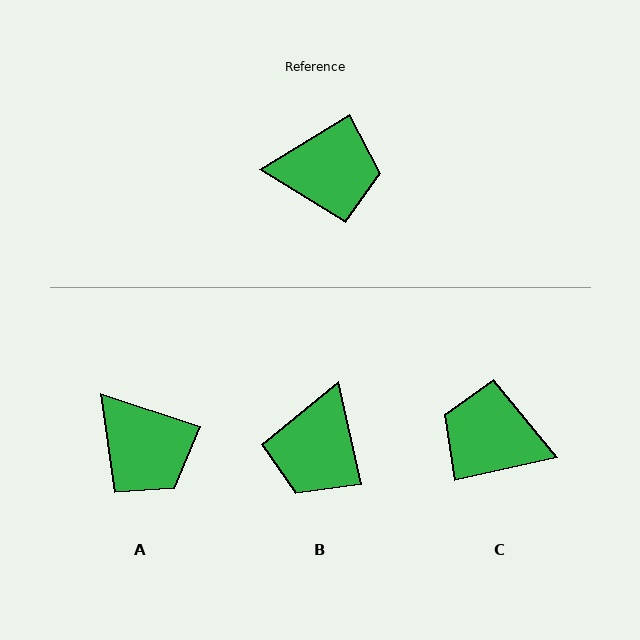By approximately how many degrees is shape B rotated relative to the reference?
Approximately 109 degrees clockwise.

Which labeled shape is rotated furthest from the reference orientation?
C, about 161 degrees away.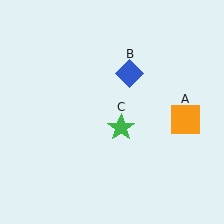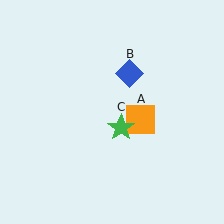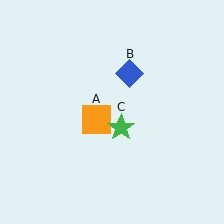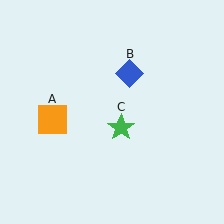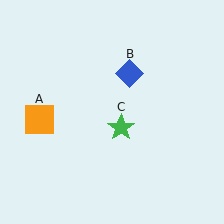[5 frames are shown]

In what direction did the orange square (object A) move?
The orange square (object A) moved left.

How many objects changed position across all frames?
1 object changed position: orange square (object A).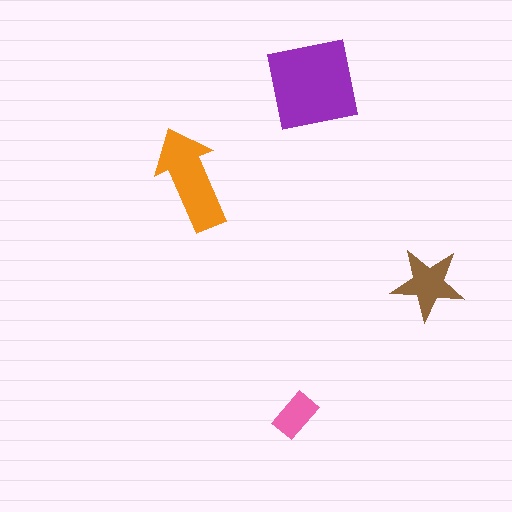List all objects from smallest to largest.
The pink rectangle, the brown star, the orange arrow, the purple square.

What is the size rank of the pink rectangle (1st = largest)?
4th.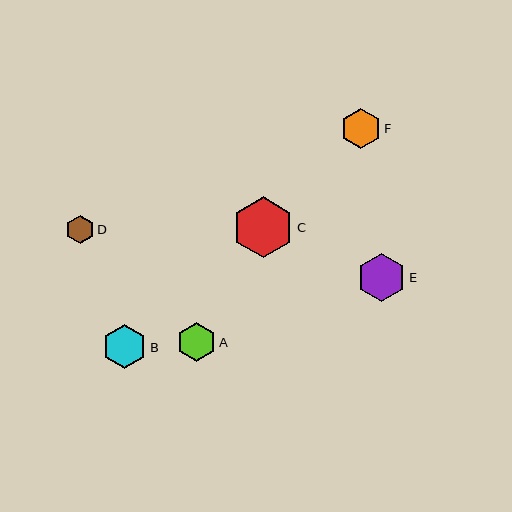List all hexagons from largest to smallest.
From largest to smallest: C, E, B, F, A, D.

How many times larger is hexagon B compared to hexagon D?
Hexagon B is approximately 1.5 times the size of hexagon D.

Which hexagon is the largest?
Hexagon C is the largest with a size of approximately 61 pixels.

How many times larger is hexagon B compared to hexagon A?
Hexagon B is approximately 1.1 times the size of hexagon A.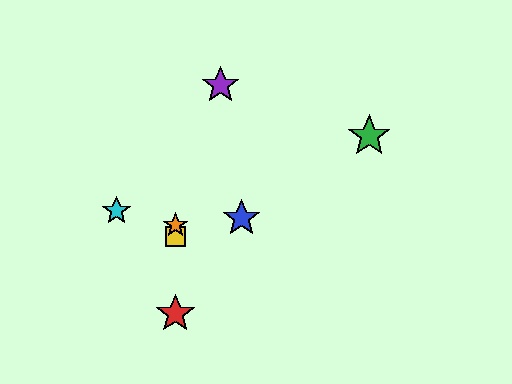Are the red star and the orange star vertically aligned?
Yes, both are at x≈175.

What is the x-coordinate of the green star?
The green star is at x≈369.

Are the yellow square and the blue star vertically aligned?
No, the yellow square is at x≈175 and the blue star is at x≈242.